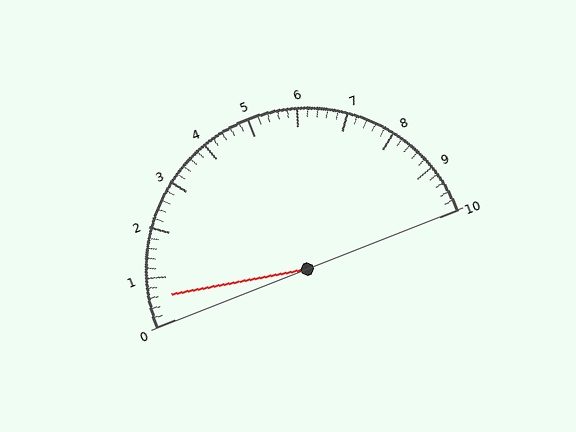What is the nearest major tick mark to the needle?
The nearest major tick mark is 1.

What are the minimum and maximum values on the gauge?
The gauge ranges from 0 to 10.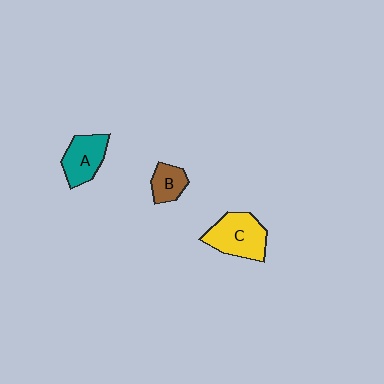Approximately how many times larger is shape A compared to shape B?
Approximately 1.5 times.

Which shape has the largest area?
Shape C (yellow).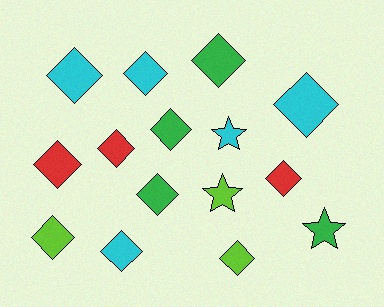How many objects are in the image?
There are 15 objects.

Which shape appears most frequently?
Diamond, with 12 objects.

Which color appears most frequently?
Cyan, with 5 objects.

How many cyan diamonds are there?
There are 4 cyan diamonds.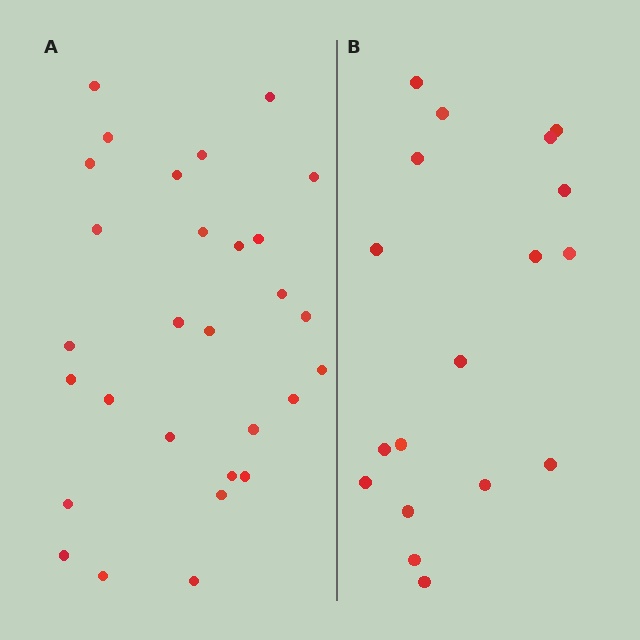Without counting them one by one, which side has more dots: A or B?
Region A (the left region) has more dots.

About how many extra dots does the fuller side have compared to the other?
Region A has roughly 12 or so more dots than region B.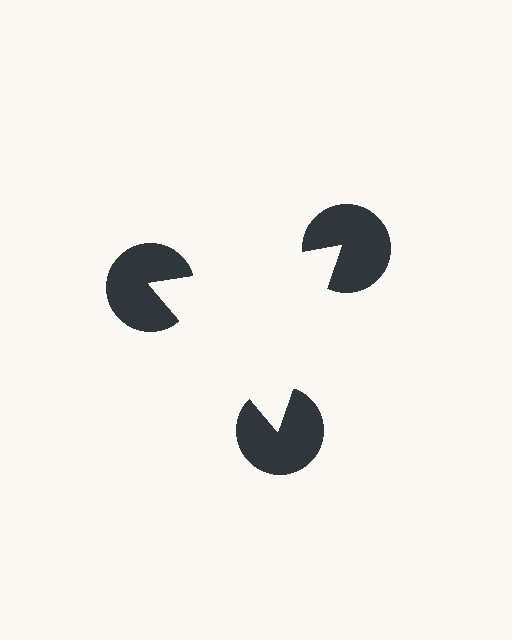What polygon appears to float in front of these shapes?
An illusory triangle — its edges are inferred from the aligned wedge cuts in the pac-man discs, not physically drawn.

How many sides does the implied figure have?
3 sides.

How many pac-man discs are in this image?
There are 3 — one at each vertex of the illusory triangle.